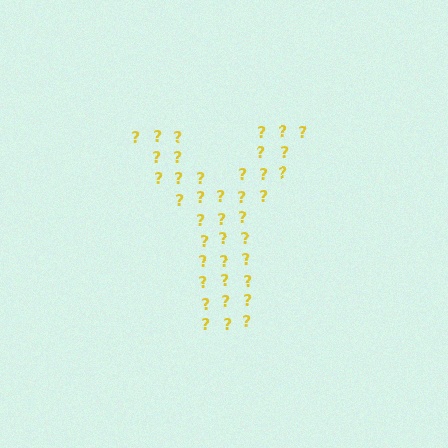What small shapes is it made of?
It is made of small question marks.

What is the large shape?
The large shape is the letter Y.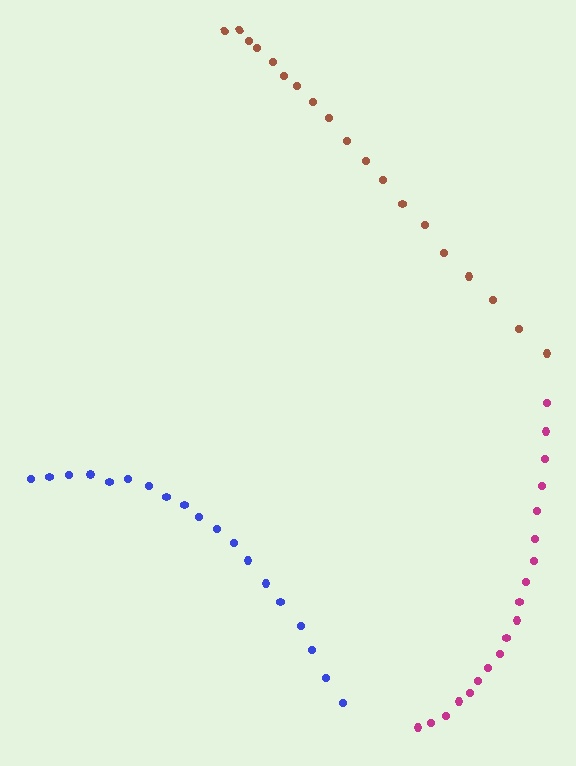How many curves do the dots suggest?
There are 3 distinct paths.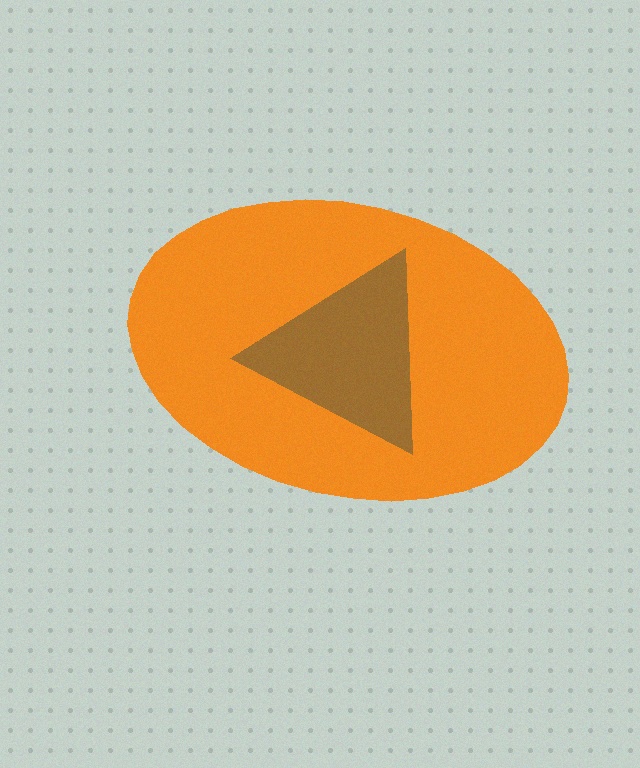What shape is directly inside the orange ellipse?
The brown triangle.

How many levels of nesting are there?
2.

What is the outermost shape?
The orange ellipse.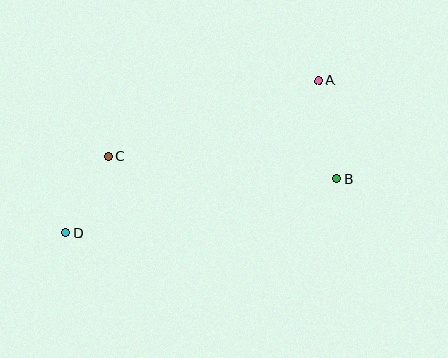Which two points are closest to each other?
Points C and D are closest to each other.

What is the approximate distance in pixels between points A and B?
The distance between A and B is approximately 100 pixels.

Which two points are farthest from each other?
Points A and D are farthest from each other.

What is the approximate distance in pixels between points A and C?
The distance between A and C is approximately 223 pixels.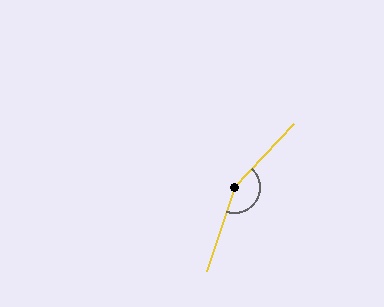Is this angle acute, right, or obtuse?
It is obtuse.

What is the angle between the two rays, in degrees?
Approximately 155 degrees.